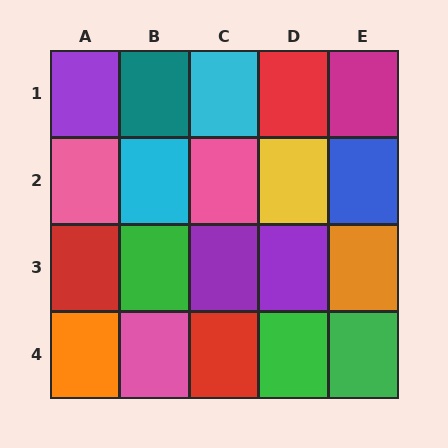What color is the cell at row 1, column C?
Cyan.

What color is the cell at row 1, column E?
Magenta.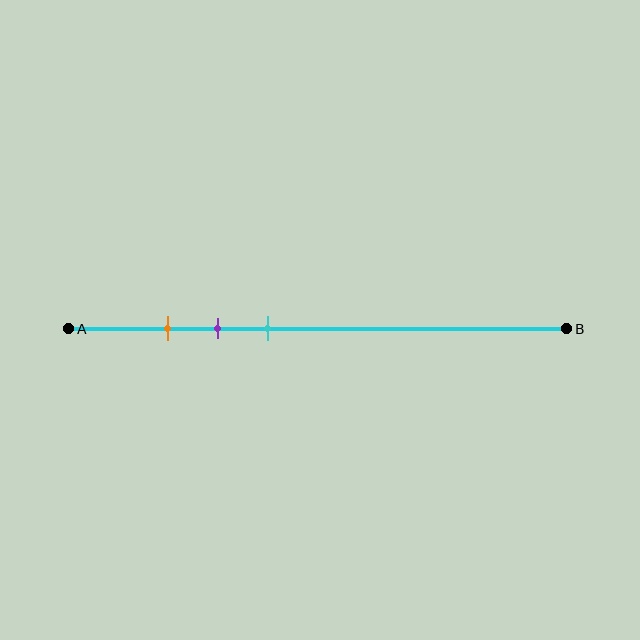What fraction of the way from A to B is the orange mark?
The orange mark is approximately 20% (0.2) of the way from A to B.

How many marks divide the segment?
There are 3 marks dividing the segment.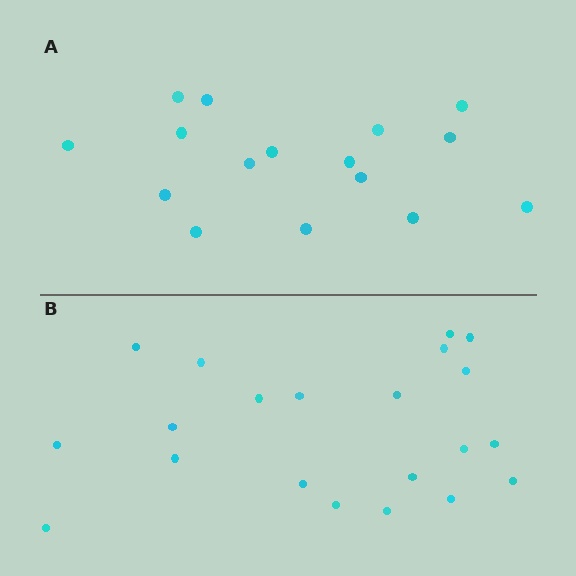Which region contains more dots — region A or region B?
Region B (the bottom region) has more dots.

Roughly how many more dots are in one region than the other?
Region B has about 5 more dots than region A.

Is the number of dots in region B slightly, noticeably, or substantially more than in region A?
Region B has noticeably more, but not dramatically so. The ratio is roughly 1.3 to 1.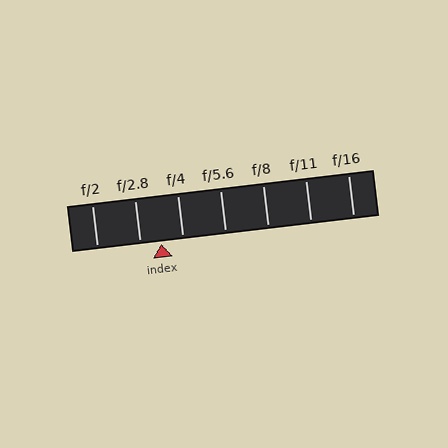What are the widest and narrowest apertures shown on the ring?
The widest aperture shown is f/2 and the narrowest is f/16.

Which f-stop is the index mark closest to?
The index mark is closest to f/4.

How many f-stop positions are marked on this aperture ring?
There are 7 f-stop positions marked.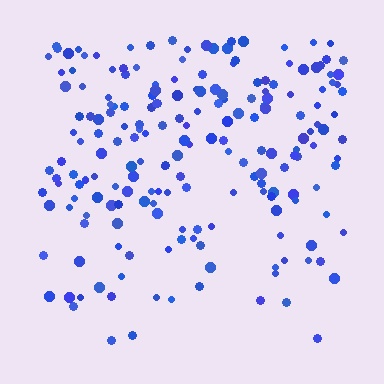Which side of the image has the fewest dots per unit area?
The bottom.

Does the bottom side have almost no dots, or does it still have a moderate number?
Still a moderate number, just noticeably fewer than the top.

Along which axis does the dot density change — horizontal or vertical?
Vertical.